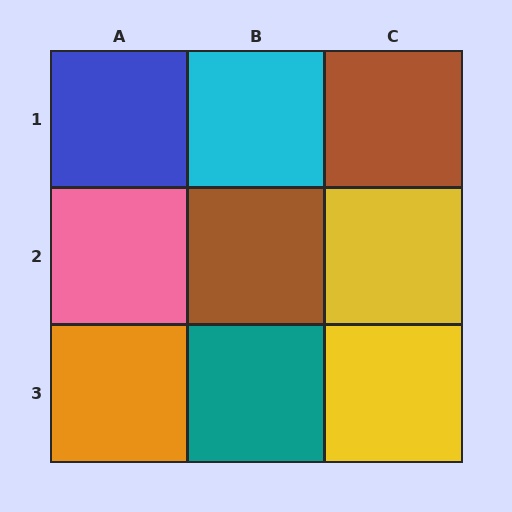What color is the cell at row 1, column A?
Blue.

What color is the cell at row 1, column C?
Brown.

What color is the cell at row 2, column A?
Pink.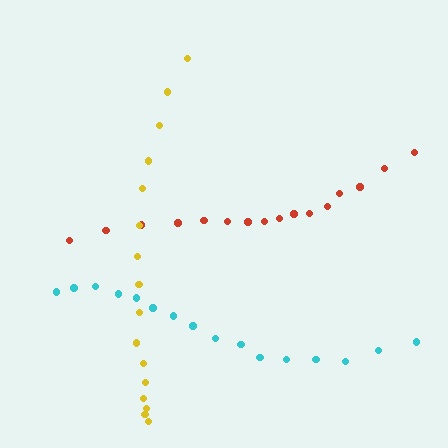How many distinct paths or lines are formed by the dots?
There are 3 distinct paths.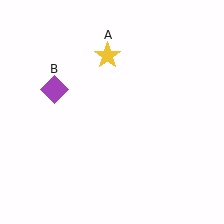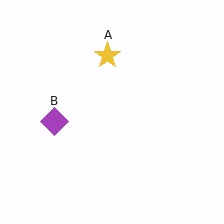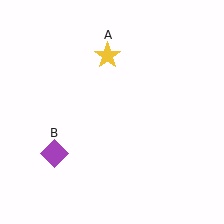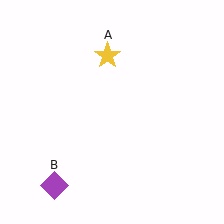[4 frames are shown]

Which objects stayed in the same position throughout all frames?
Yellow star (object A) remained stationary.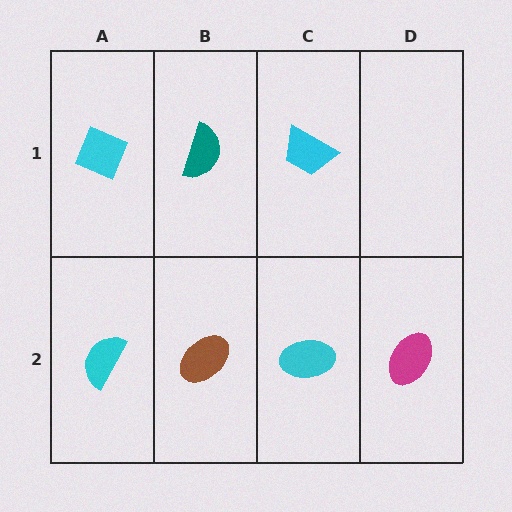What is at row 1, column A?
A cyan diamond.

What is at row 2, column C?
A cyan ellipse.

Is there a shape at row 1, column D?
No, that cell is empty.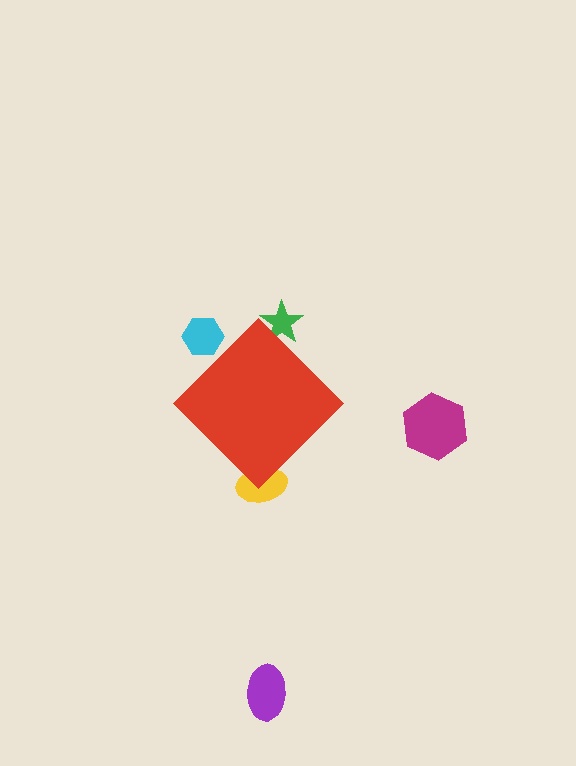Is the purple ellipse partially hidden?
No, the purple ellipse is fully visible.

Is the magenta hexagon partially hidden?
No, the magenta hexagon is fully visible.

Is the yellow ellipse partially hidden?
Yes, the yellow ellipse is partially hidden behind the red diamond.